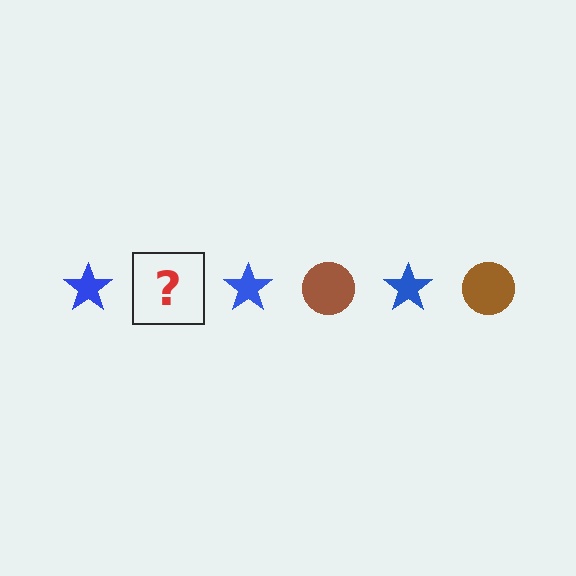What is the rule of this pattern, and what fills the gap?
The rule is that the pattern alternates between blue star and brown circle. The gap should be filled with a brown circle.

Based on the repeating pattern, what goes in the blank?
The blank should be a brown circle.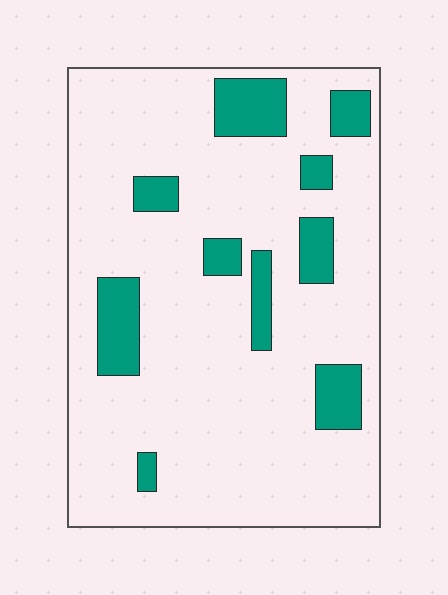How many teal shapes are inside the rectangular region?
10.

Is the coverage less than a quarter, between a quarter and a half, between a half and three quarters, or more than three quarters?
Less than a quarter.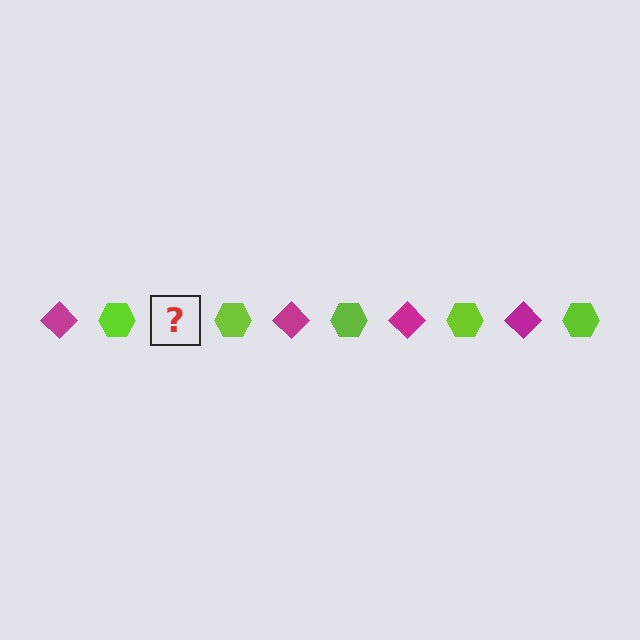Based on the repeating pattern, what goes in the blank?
The blank should be a magenta diamond.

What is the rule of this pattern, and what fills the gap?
The rule is that the pattern alternates between magenta diamond and lime hexagon. The gap should be filled with a magenta diamond.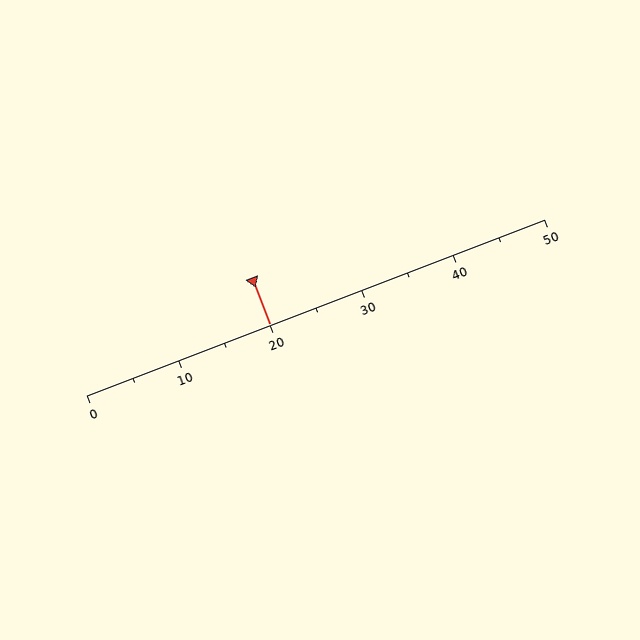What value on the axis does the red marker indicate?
The marker indicates approximately 20.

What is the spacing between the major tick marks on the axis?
The major ticks are spaced 10 apart.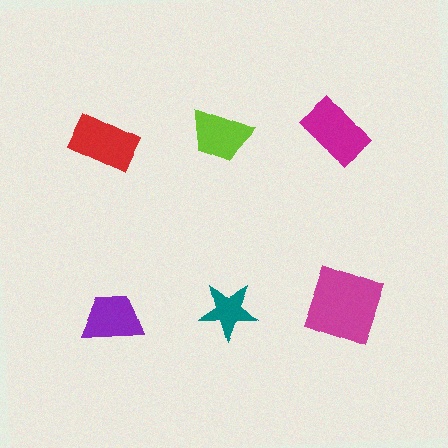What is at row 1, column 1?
A red rectangle.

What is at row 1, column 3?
A magenta rectangle.